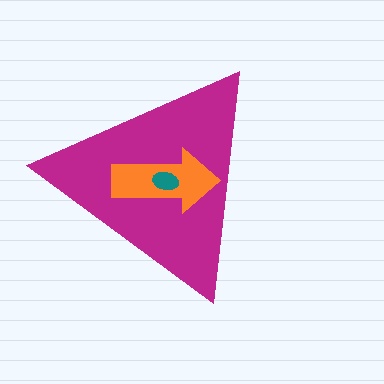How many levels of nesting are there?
3.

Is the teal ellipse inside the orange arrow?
Yes.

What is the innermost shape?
The teal ellipse.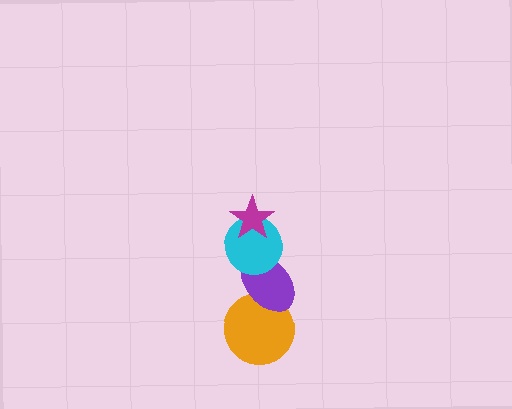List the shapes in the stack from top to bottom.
From top to bottom: the magenta star, the cyan circle, the purple ellipse, the orange circle.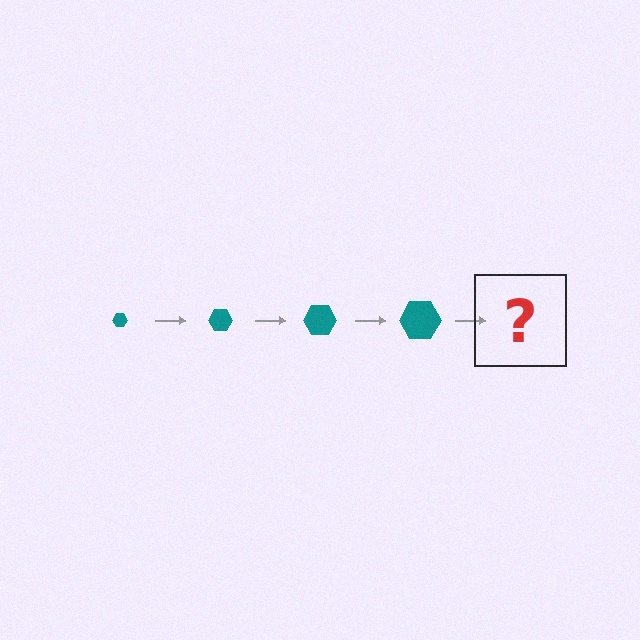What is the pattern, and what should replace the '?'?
The pattern is that the hexagon gets progressively larger each step. The '?' should be a teal hexagon, larger than the previous one.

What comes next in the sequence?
The next element should be a teal hexagon, larger than the previous one.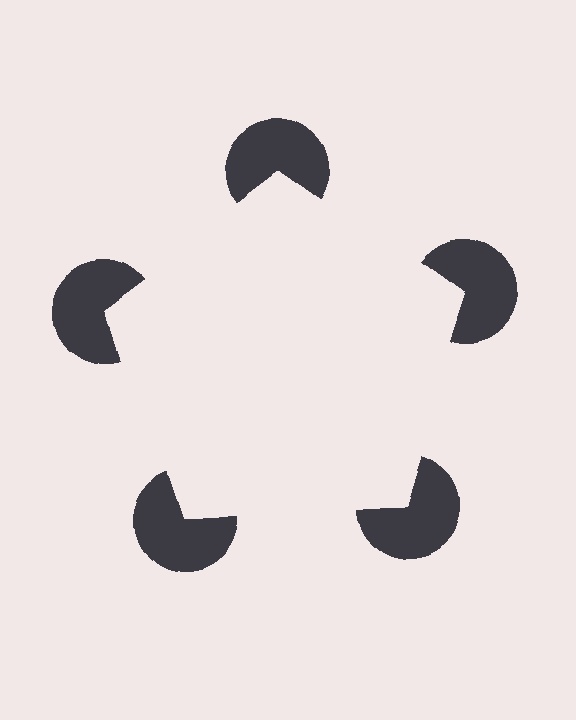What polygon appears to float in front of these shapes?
An illusory pentagon — its edges are inferred from the aligned wedge cuts in the pac-man discs, not physically drawn.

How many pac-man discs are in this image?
There are 5 — one at each vertex of the illusory pentagon.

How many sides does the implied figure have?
5 sides.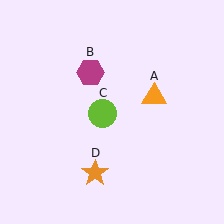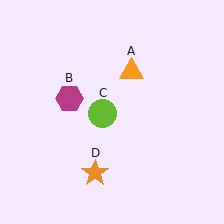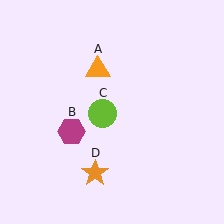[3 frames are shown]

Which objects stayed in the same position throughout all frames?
Lime circle (object C) and orange star (object D) remained stationary.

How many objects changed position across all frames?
2 objects changed position: orange triangle (object A), magenta hexagon (object B).